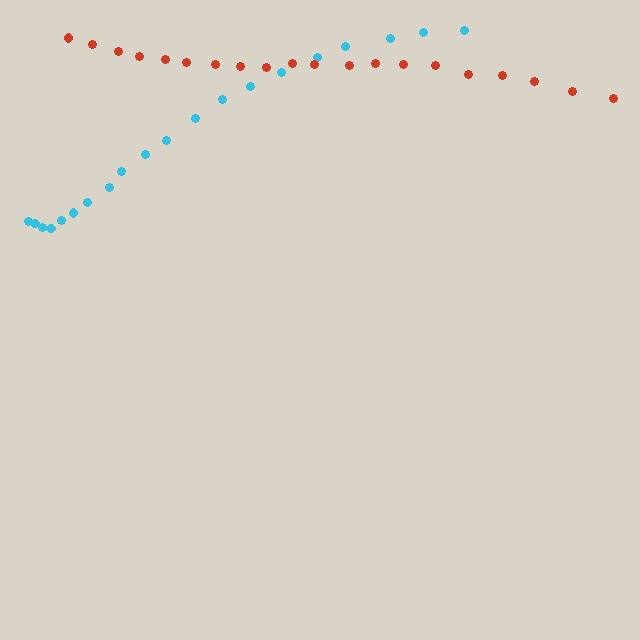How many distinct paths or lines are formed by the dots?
There are 2 distinct paths.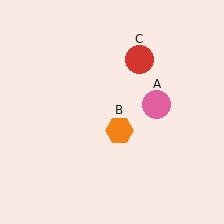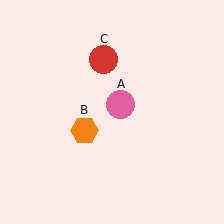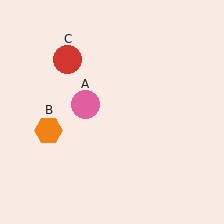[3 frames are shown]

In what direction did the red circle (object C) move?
The red circle (object C) moved left.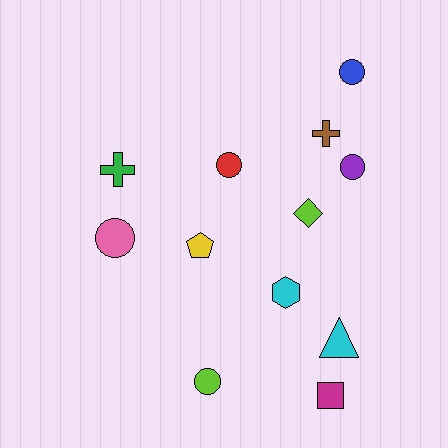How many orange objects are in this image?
There are no orange objects.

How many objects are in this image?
There are 12 objects.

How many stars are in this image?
There are no stars.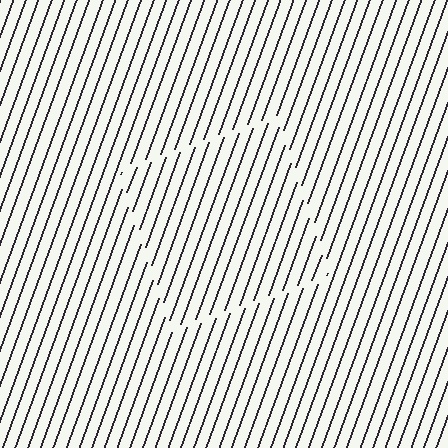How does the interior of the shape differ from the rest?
The interior of the shape contains the same grating, shifted by half a period — the contour is defined by the phase discontinuity where line-ends from the inner and outer gratings abut.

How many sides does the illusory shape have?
4 sides — the line-ends trace a square.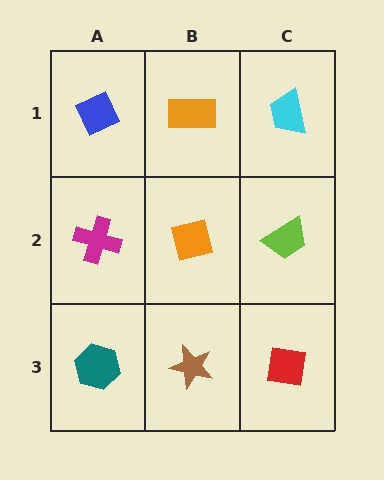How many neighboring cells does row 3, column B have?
3.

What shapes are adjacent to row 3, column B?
An orange square (row 2, column B), a teal hexagon (row 3, column A), a red square (row 3, column C).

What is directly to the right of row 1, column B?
A cyan trapezoid.